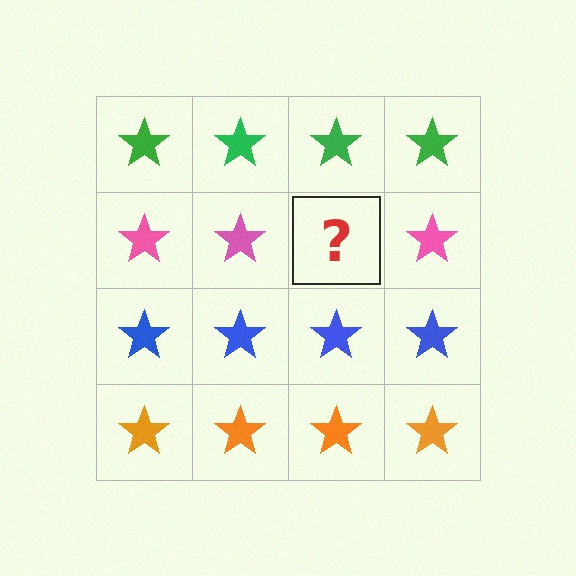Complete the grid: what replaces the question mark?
The question mark should be replaced with a pink star.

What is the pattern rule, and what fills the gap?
The rule is that each row has a consistent color. The gap should be filled with a pink star.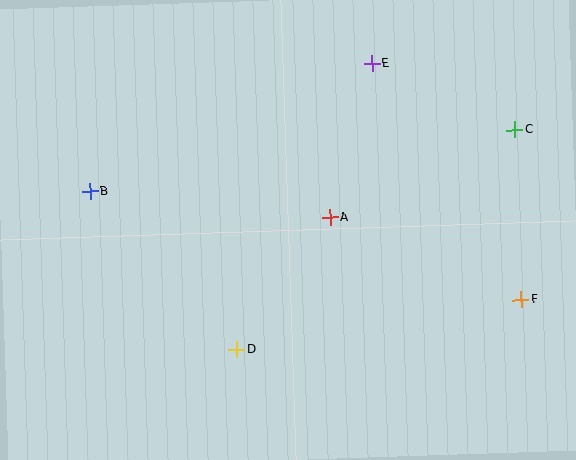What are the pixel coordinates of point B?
Point B is at (90, 191).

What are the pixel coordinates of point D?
Point D is at (237, 350).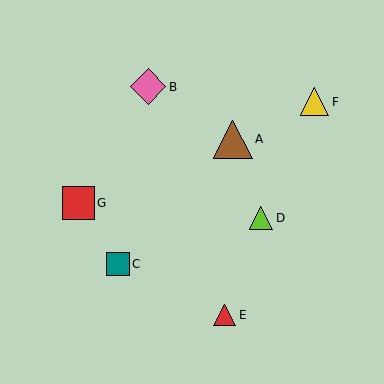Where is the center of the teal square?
The center of the teal square is at (118, 264).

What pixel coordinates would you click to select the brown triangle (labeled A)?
Click at (233, 139) to select the brown triangle A.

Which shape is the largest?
The brown triangle (labeled A) is the largest.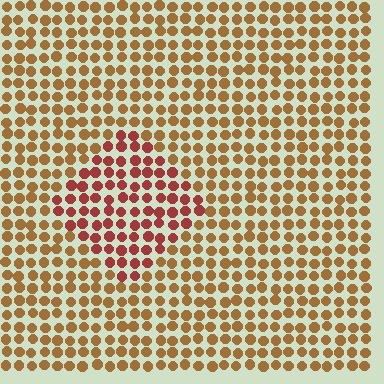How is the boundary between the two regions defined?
The boundary is defined purely by a slight shift in hue (about 34 degrees). Spacing, size, and orientation are identical on both sides.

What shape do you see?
I see a diamond.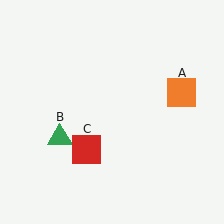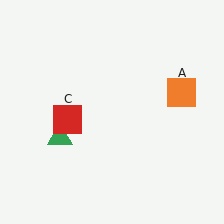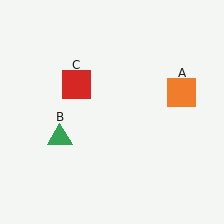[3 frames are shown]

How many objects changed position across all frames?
1 object changed position: red square (object C).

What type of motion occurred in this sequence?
The red square (object C) rotated clockwise around the center of the scene.